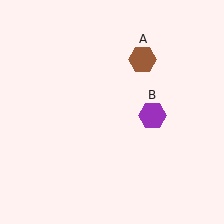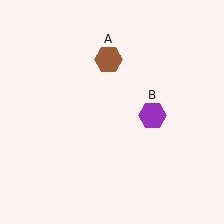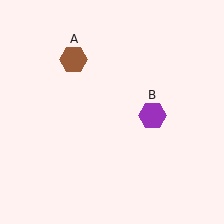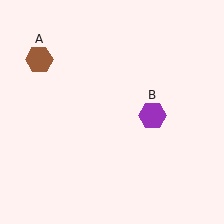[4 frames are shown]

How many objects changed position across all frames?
1 object changed position: brown hexagon (object A).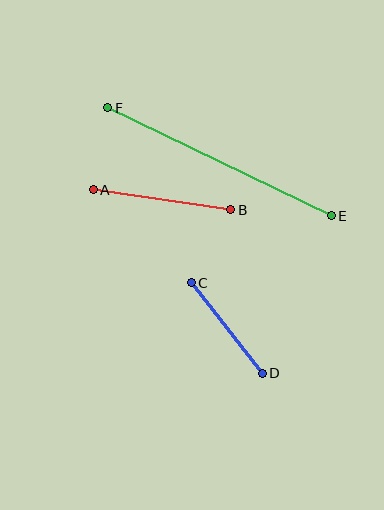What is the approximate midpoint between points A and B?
The midpoint is at approximately (162, 200) pixels.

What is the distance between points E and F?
The distance is approximately 248 pixels.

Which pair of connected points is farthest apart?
Points E and F are farthest apart.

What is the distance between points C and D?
The distance is approximately 115 pixels.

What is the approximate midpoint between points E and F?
The midpoint is at approximately (219, 162) pixels.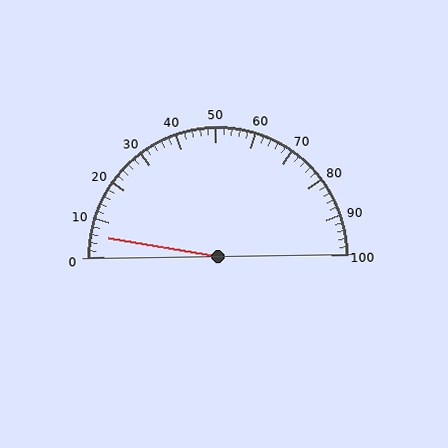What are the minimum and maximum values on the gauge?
The gauge ranges from 0 to 100.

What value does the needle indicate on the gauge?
The needle indicates approximately 6.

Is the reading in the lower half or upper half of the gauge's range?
The reading is in the lower half of the range (0 to 100).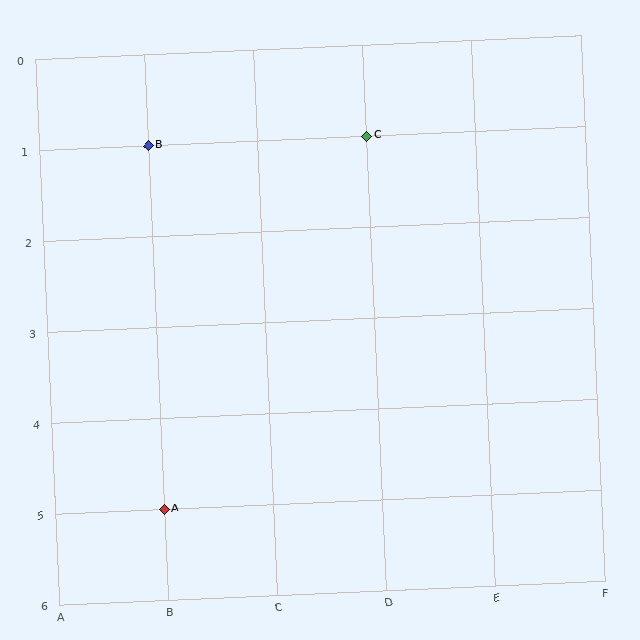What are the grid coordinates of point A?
Point A is at grid coordinates (B, 5).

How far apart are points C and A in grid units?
Points C and A are 2 columns and 4 rows apart (about 4.5 grid units diagonally).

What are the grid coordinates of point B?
Point B is at grid coordinates (B, 1).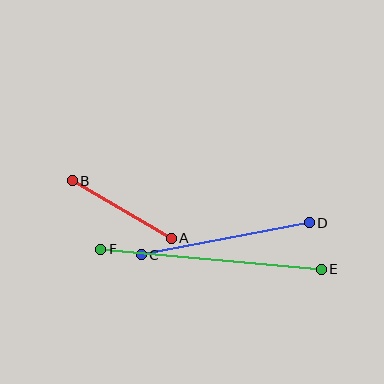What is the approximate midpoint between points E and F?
The midpoint is at approximately (211, 259) pixels.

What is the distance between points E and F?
The distance is approximately 221 pixels.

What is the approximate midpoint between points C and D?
The midpoint is at approximately (225, 239) pixels.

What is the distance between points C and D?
The distance is approximately 171 pixels.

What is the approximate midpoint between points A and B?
The midpoint is at approximately (122, 210) pixels.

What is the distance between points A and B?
The distance is approximately 114 pixels.